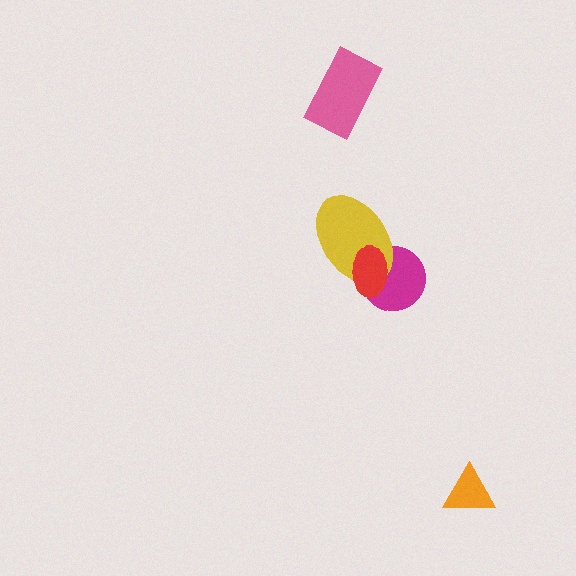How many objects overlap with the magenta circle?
2 objects overlap with the magenta circle.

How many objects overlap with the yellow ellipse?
2 objects overlap with the yellow ellipse.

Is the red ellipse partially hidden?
No, no other shape covers it.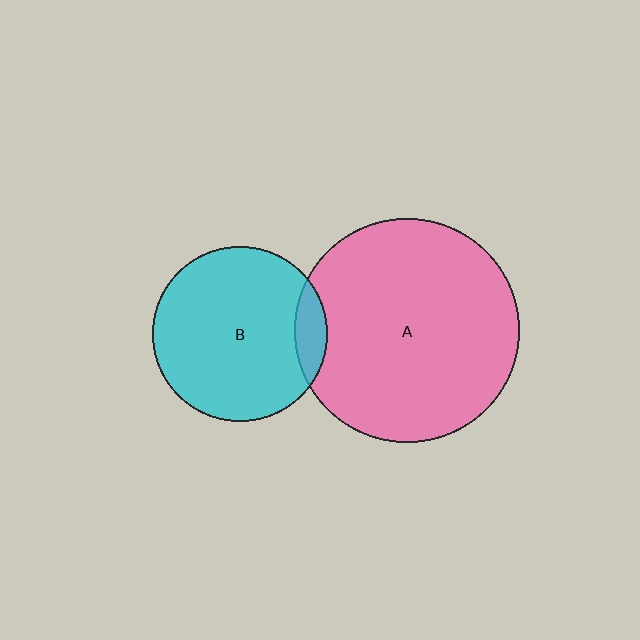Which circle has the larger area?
Circle A (pink).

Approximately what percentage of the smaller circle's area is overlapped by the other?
Approximately 10%.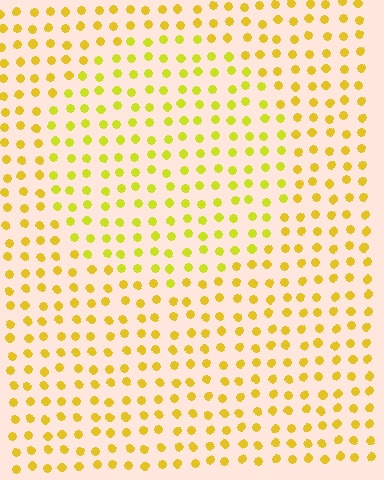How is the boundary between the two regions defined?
The boundary is defined purely by a slight shift in hue (about 18 degrees). Spacing, size, and orientation are identical on both sides.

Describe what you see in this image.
The image is filled with small yellow elements in a uniform arrangement. A circle-shaped region is visible where the elements are tinted to a slightly different hue, forming a subtle color boundary.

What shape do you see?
I see a circle.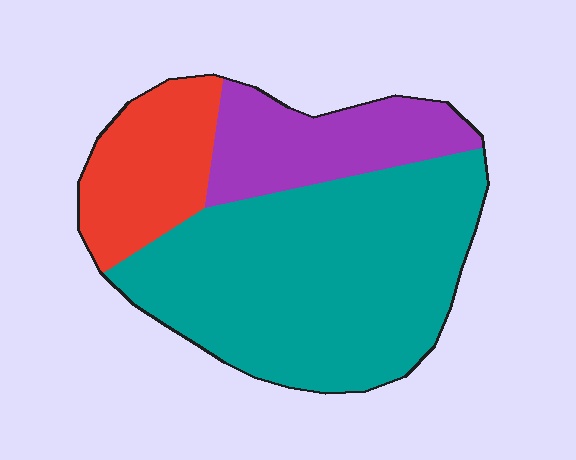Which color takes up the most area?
Teal, at roughly 60%.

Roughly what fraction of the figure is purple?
Purple covers 20% of the figure.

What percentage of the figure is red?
Red takes up between a sixth and a third of the figure.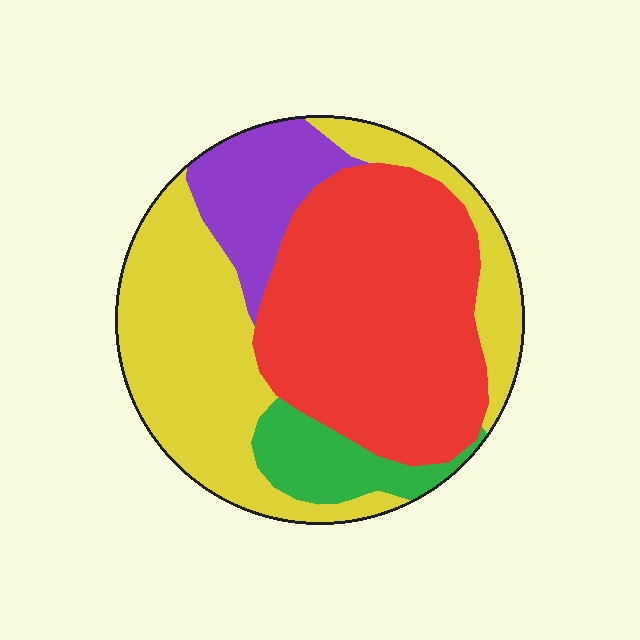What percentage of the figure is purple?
Purple covers around 10% of the figure.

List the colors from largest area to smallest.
From largest to smallest: red, yellow, purple, green.